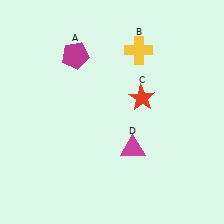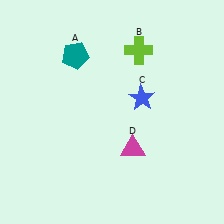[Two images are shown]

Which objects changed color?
A changed from magenta to teal. B changed from yellow to lime. C changed from red to blue.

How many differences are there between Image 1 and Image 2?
There are 3 differences between the two images.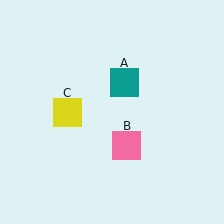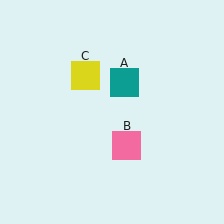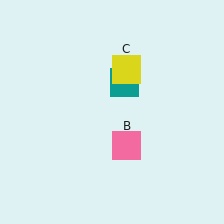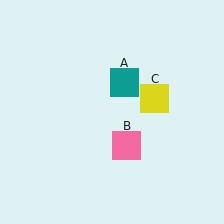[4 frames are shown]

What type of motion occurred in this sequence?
The yellow square (object C) rotated clockwise around the center of the scene.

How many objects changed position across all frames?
1 object changed position: yellow square (object C).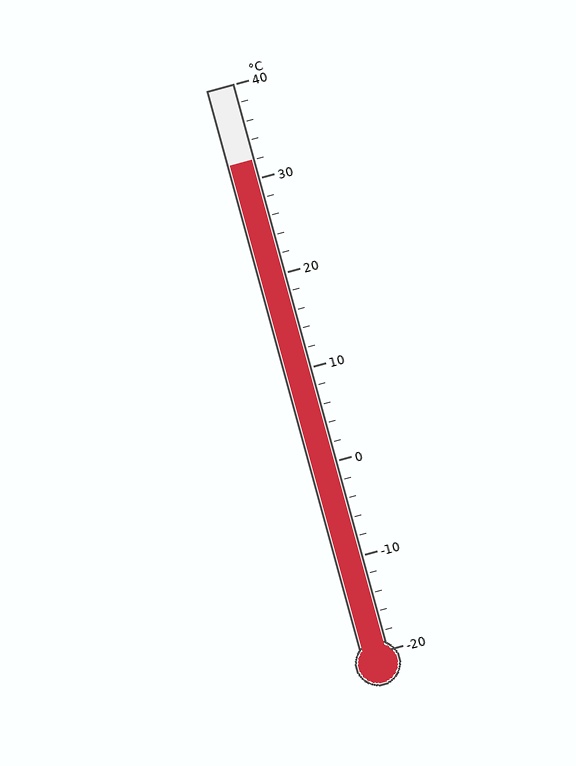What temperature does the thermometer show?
The thermometer shows approximately 32°C.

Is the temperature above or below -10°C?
The temperature is above -10°C.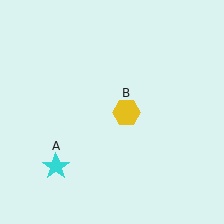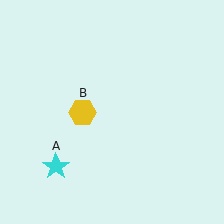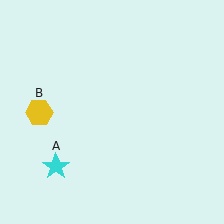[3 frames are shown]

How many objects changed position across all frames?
1 object changed position: yellow hexagon (object B).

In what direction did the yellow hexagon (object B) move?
The yellow hexagon (object B) moved left.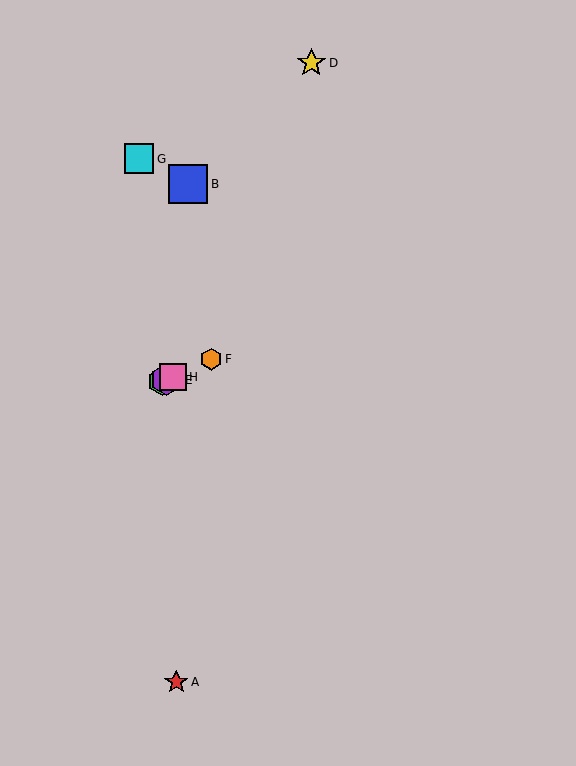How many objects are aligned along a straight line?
4 objects (C, E, F, H) are aligned along a straight line.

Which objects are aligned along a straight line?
Objects C, E, F, H are aligned along a straight line.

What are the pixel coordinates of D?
Object D is at (311, 63).